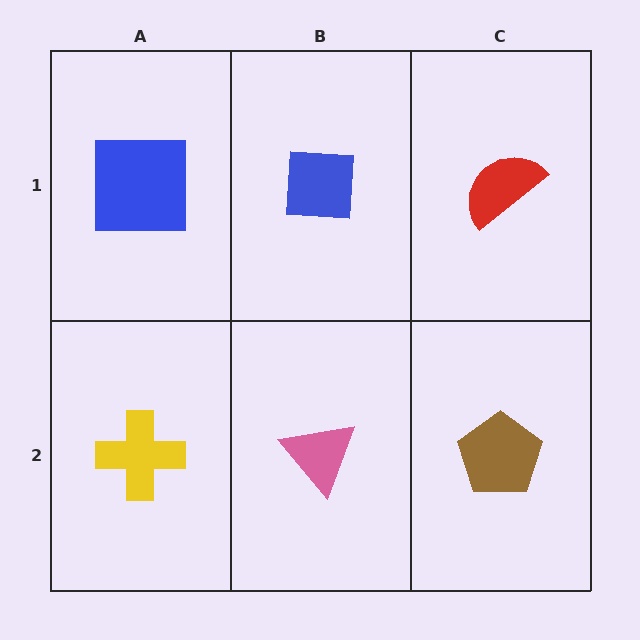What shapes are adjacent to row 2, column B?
A blue square (row 1, column B), a yellow cross (row 2, column A), a brown pentagon (row 2, column C).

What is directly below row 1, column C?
A brown pentagon.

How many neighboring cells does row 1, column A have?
2.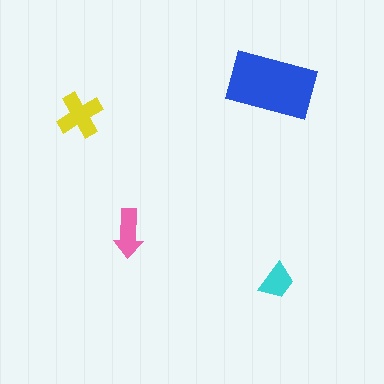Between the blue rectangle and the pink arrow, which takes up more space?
The blue rectangle.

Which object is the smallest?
The cyan trapezoid.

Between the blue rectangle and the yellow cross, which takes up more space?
The blue rectangle.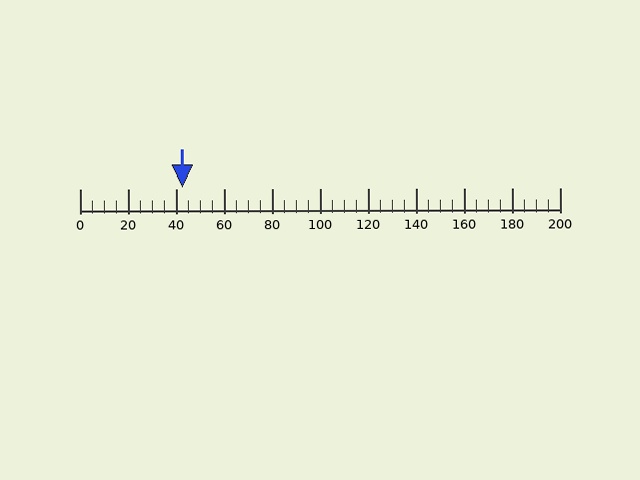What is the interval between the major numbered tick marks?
The major tick marks are spaced 20 units apart.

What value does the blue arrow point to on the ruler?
The blue arrow points to approximately 43.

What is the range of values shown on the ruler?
The ruler shows values from 0 to 200.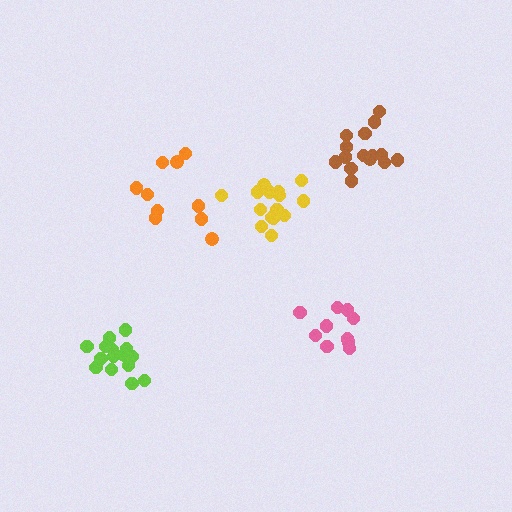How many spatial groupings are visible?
There are 5 spatial groupings.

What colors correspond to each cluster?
The clusters are colored: brown, orange, yellow, pink, lime.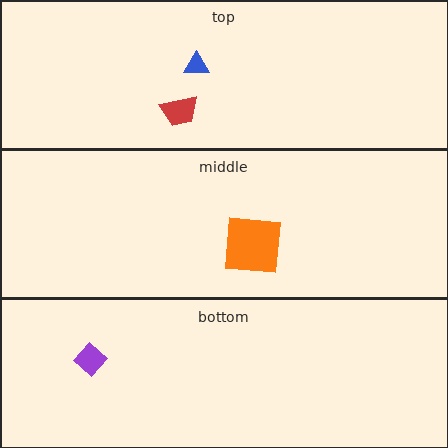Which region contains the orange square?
The middle region.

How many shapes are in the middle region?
1.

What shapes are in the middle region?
The orange square.